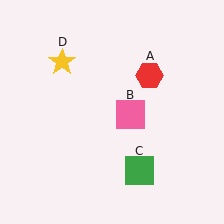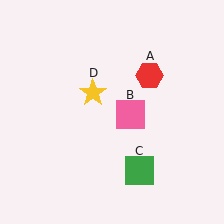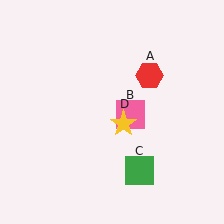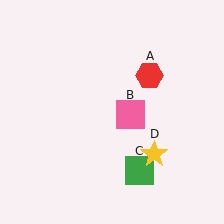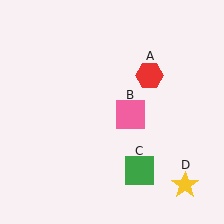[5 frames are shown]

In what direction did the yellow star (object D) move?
The yellow star (object D) moved down and to the right.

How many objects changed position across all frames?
1 object changed position: yellow star (object D).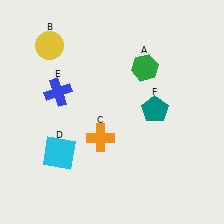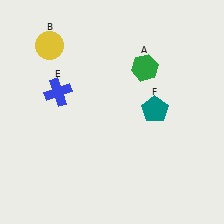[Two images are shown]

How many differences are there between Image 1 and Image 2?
There are 2 differences between the two images.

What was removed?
The cyan square (D), the orange cross (C) were removed in Image 2.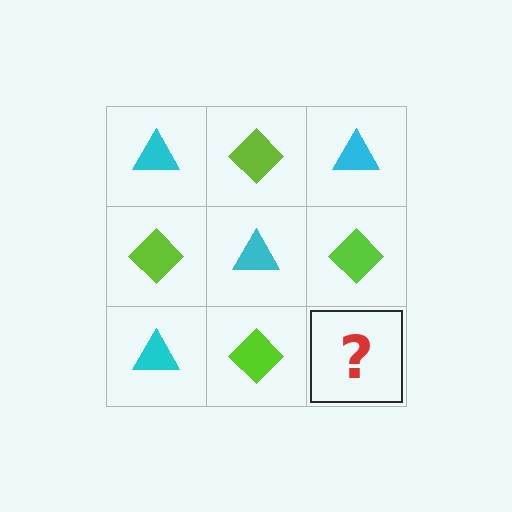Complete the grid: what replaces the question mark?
The question mark should be replaced with a cyan triangle.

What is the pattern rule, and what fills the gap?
The rule is that it alternates cyan triangle and lime diamond in a checkerboard pattern. The gap should be filled with a cyan triangle.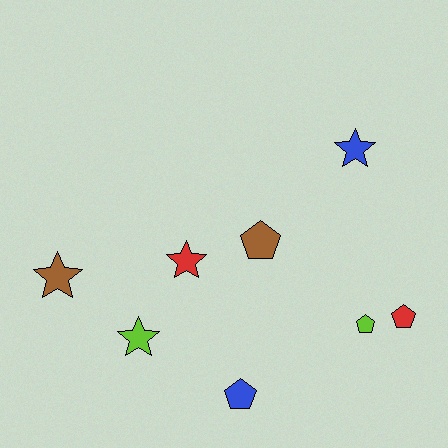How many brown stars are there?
There is 1 brown star.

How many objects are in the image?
There are 8 objects.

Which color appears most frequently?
Lime, with 2 objects.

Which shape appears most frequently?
Star, with 4 objects.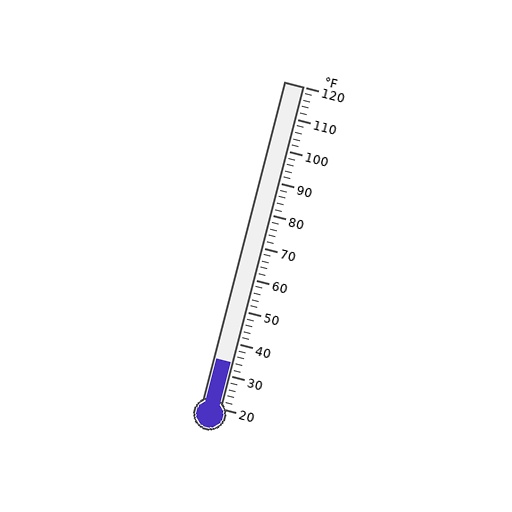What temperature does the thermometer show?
The thermometer shows approximately 34°F.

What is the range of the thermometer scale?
The thermometer scale ranges from 20°F to 120°F.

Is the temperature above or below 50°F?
The temperature is below 50°F.